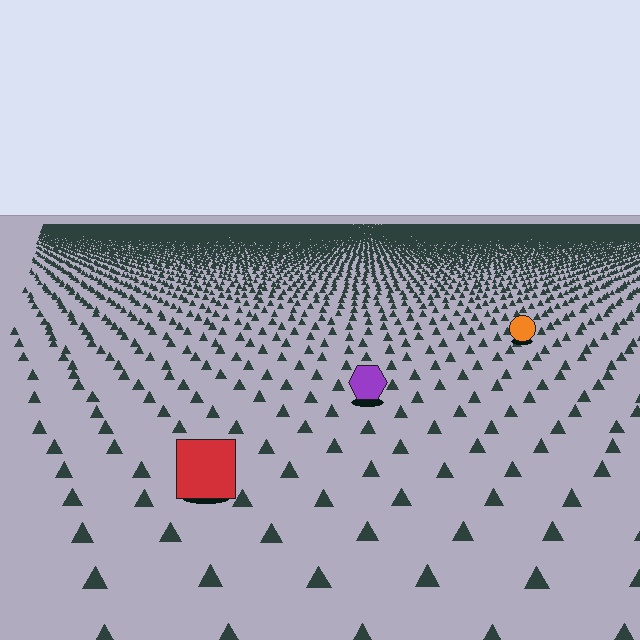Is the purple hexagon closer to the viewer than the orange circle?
Yes. The purple hexagon is closer — you can tell from the texture gradient: the ground texture is coarser near it.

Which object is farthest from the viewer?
The orange circle is farthest from the viewer. It appears smaller and the ground texture around it is denser.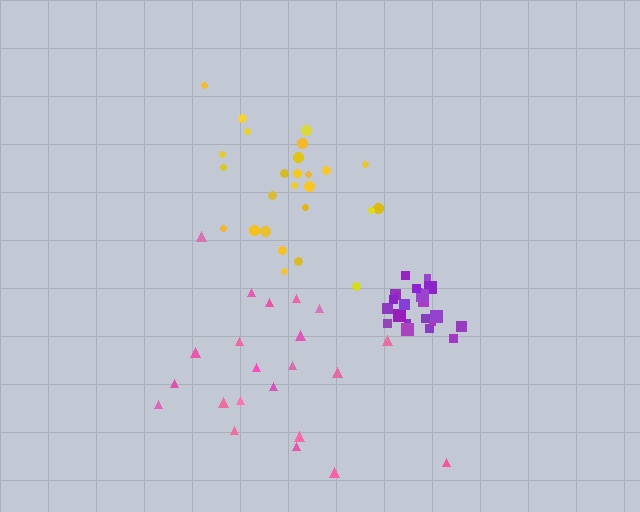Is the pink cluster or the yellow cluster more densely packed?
Yellow.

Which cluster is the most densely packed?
Purple.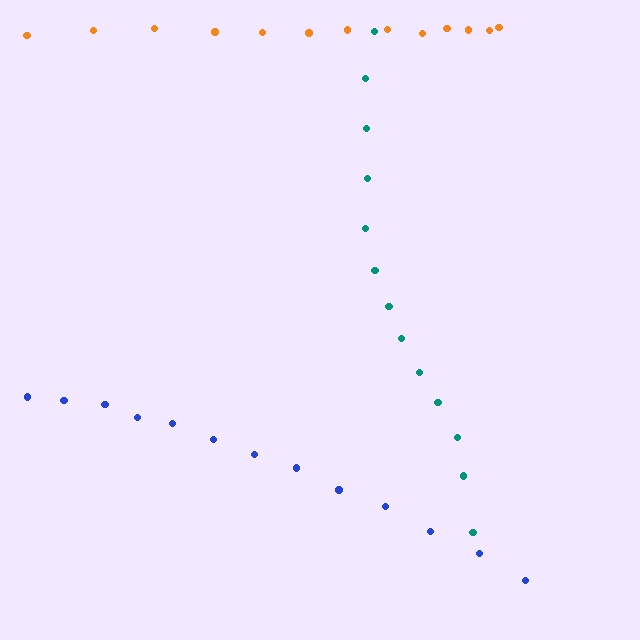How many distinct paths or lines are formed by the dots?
There are 3 distinct paths.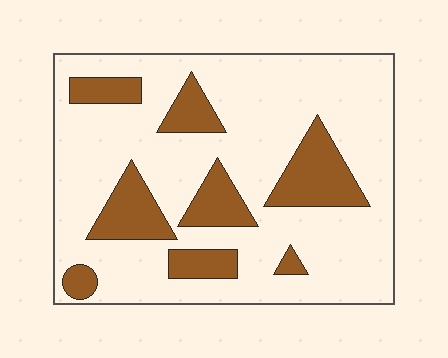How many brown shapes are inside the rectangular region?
8.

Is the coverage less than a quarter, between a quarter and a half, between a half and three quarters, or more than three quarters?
Less than a quarter.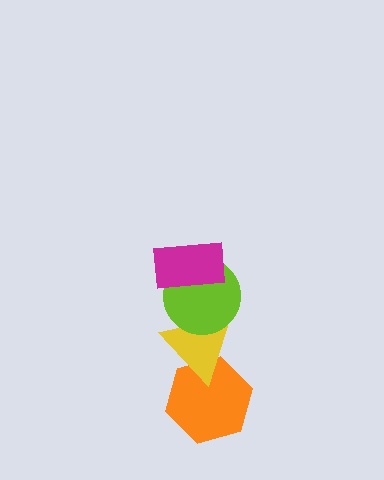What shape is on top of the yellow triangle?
The lime circle is on top of the yellow triangle.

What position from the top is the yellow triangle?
The yellow triangle is 3rd from the top.